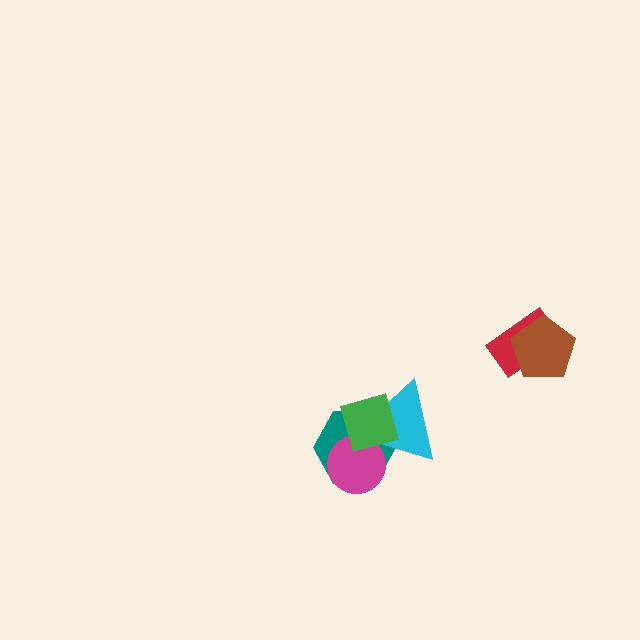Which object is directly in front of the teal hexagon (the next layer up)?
The cyan triangle is directly in front of the teal hexagon.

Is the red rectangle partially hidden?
Yes, it is partially covered by another shape.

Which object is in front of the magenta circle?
The green diamond is in front of the magenta circle.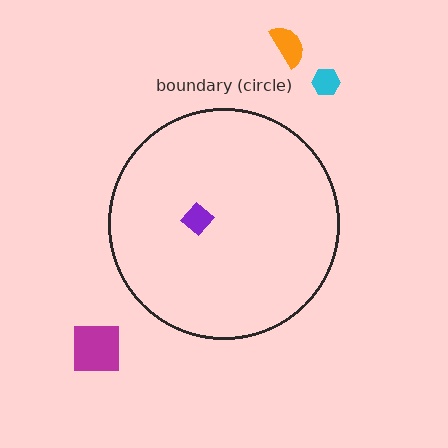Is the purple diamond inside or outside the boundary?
Inside.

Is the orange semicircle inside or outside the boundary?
Outside.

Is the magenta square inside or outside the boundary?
Outside.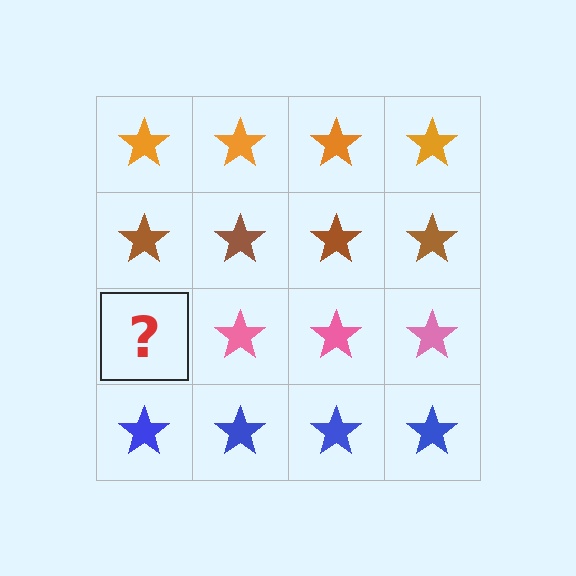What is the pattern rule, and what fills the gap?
The rule is that each row has a consistent color. The gap should be filled with a pink star.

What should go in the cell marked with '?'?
The missing cell should contain a pink star.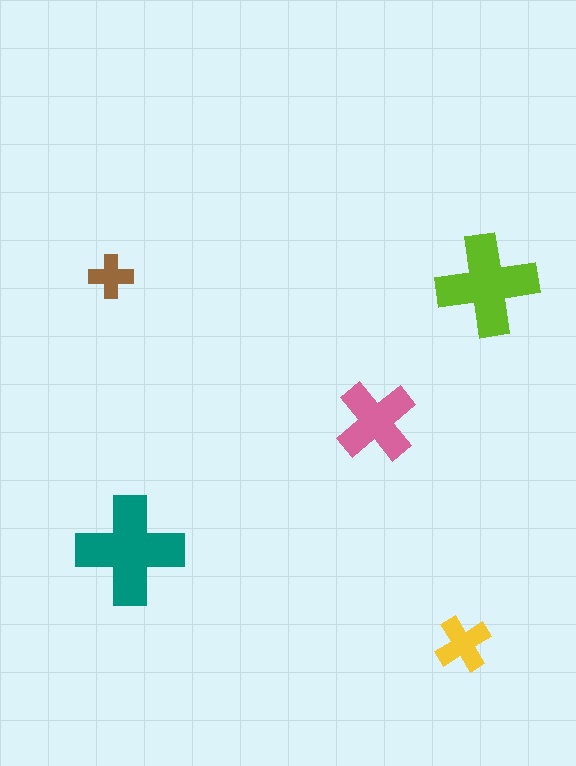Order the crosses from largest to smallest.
the teal one, the lime one, the pink one, the yellow one, the brown one.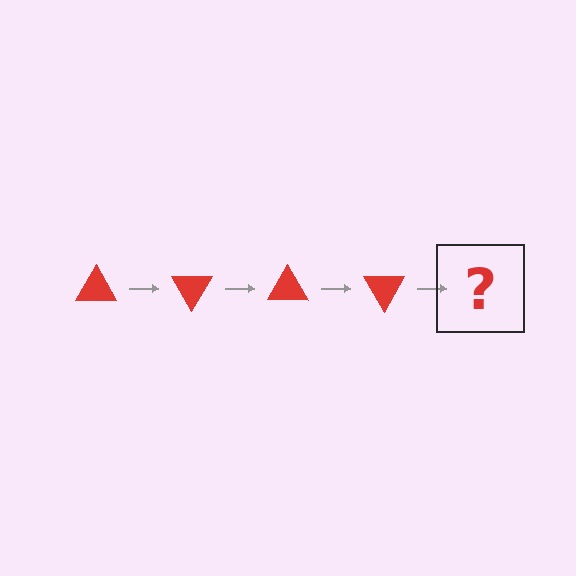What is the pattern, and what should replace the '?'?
The pattern is that the triangle rotates 60 degrees each step. The '?' should be a red triangle rotated 240 degrees.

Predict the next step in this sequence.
The next step is a red triangle rotated 240 degrees.